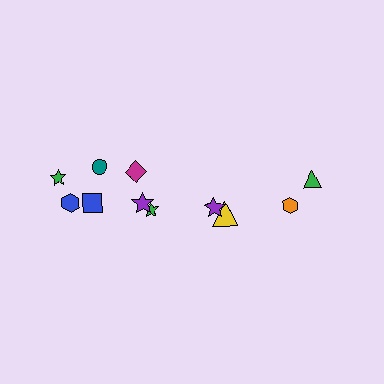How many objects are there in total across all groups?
There are 11 objects.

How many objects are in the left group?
There are 7 objects.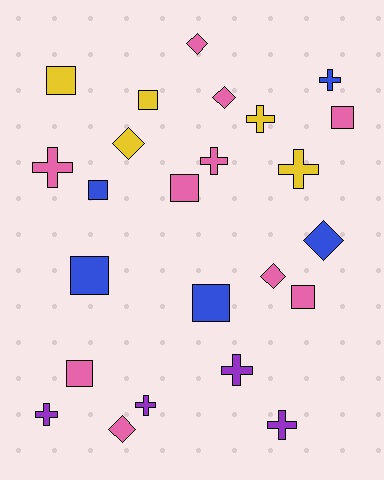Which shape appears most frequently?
Cross, with 9 objects.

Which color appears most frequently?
Pink, with 10 objects.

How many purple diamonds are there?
There are no purple diamonds.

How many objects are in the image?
There are 24 objects.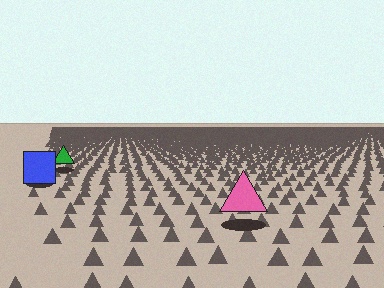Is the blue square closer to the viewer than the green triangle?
Yes. The blue square is closer — you can tell from the texture gradient: the ground texture is coarser near it.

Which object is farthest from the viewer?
The green triangle is farthest from the viewer. It appears smaller and the ground texture around it is denser.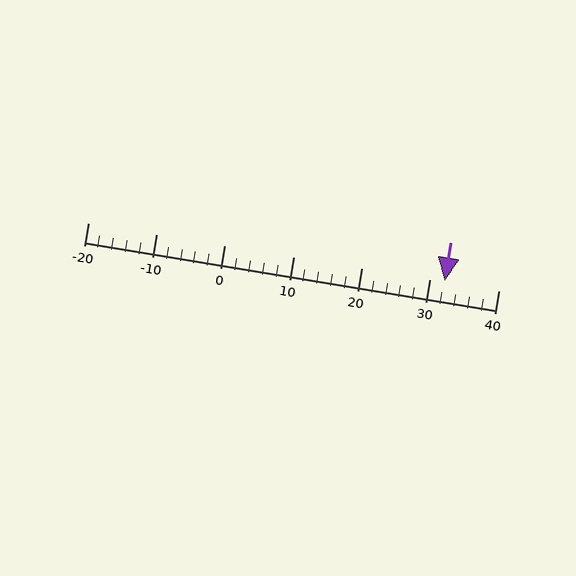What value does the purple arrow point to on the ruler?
The purple arrow points to approximately 32.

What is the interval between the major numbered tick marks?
The major tick marks are spaced 10 units apart.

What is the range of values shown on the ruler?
The ruler shows values from -20 to 40.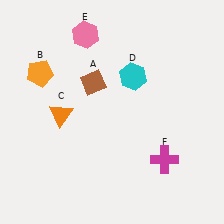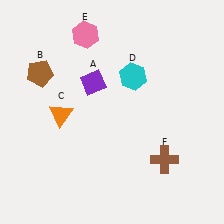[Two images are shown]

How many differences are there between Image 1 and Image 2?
There are 3 differences between the two images.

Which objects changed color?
A changed from brown to purple. B changed from orange to brown. F changed from magenta to brown.